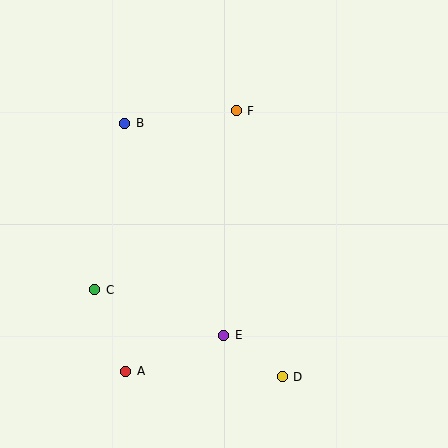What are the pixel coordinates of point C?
Point C is at (95, 290).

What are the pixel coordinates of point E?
Point E is at (224, 335).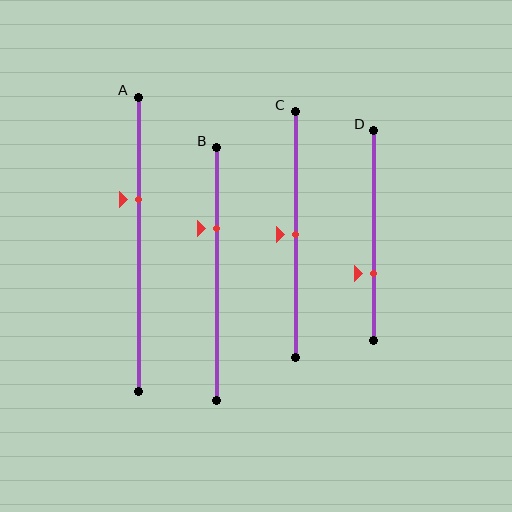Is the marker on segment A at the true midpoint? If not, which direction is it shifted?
No, the marker on segment A is shifted upward by about 15% of the segment length.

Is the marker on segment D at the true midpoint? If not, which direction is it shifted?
No, the marker on segment D is shifted downward by about 18% of the segment length.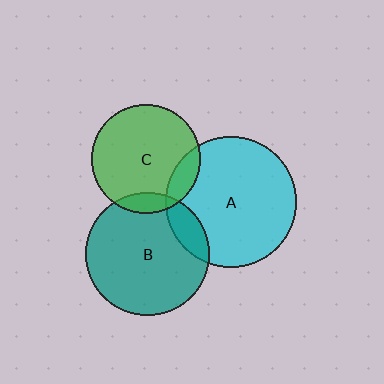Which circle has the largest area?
Circle A (cyan).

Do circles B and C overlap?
Yes.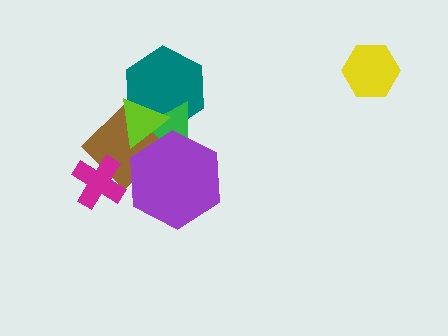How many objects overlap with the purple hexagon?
3 objects overlap with the purple hexagon.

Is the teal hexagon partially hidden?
Yes, it is partially covered by another shape.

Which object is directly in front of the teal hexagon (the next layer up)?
The green triangle is directly in front of the teal hexagon.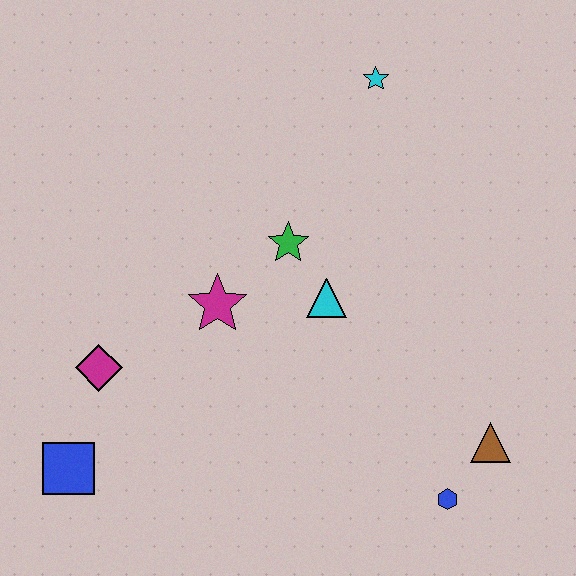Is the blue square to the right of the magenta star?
No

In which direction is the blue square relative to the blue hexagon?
The blue square is to the left of the blue hexagon.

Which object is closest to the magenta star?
The green star is closest to the magenta star.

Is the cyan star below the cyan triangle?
No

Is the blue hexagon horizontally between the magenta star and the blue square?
No